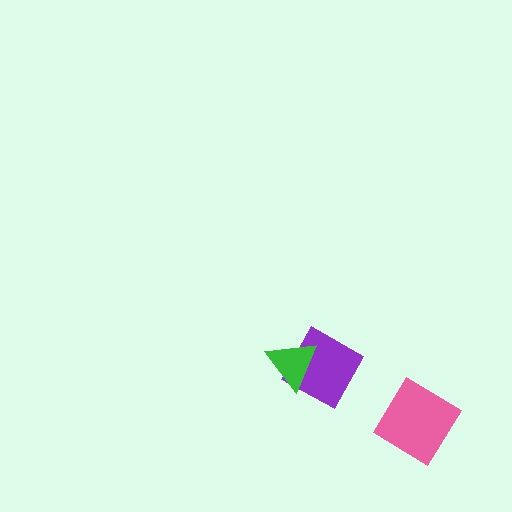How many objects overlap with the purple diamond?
1 object overlaps with the purple diamond.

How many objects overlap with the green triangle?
1 object overlaps with the green triangle.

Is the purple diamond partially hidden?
Yes, it is partially covered by another shape.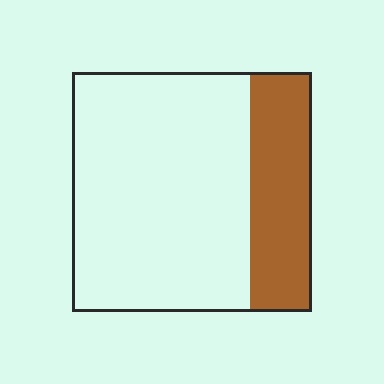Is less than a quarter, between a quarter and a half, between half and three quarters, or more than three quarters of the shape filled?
Between a quarter and a half.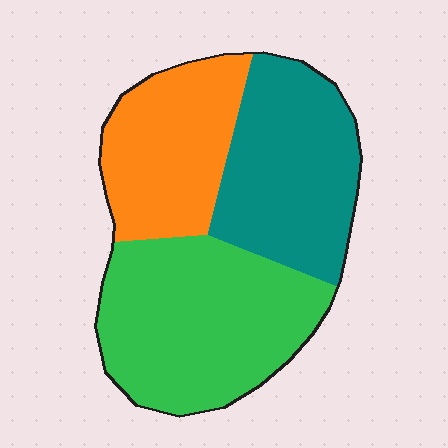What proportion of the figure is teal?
Teal covers 32% of the figure.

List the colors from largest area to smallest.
From largest to smallest: green, teal, orange.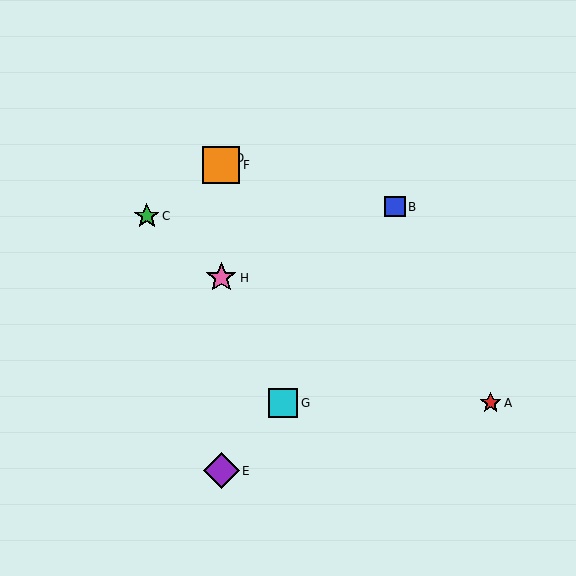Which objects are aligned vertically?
Objects D, E, F, H are aligned vertically.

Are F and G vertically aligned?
No, F is at x≈221 and G is at x≈283.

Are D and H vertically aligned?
Yes, both are at x≈221.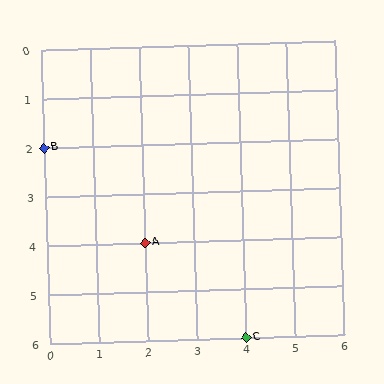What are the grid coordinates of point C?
Point C is at grid coordinates (4, 6).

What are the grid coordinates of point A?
Point A is at grid coordinates (2, 4).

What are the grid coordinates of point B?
Point B is at grid coordinates (0, 2).